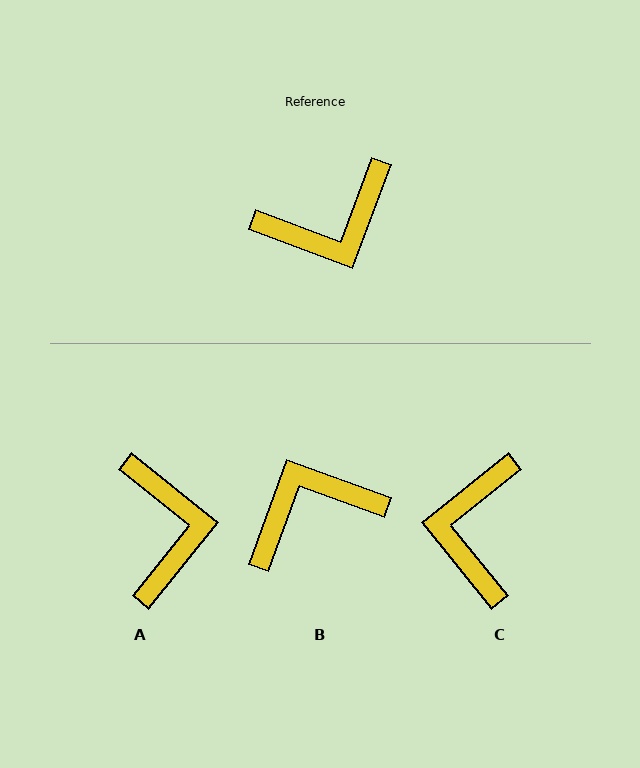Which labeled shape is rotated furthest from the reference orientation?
B, about 179 degrees away.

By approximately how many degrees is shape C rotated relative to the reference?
Approximately 120 degrees clockwise.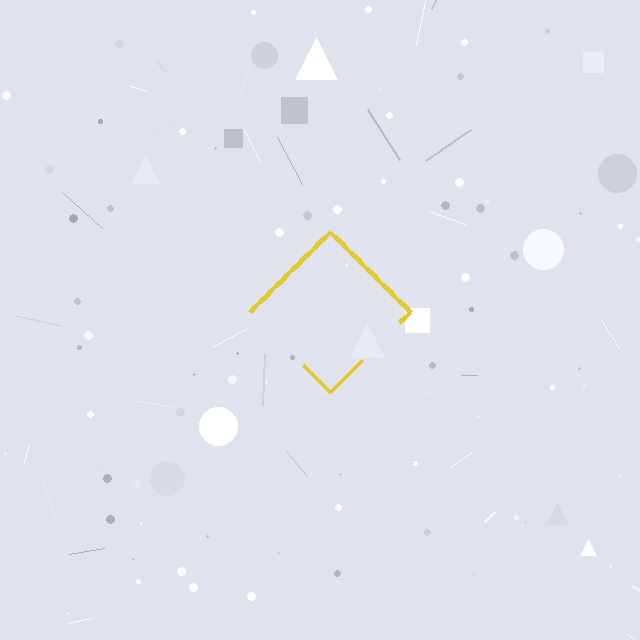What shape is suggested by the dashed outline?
The dashed outline suggests a diamond.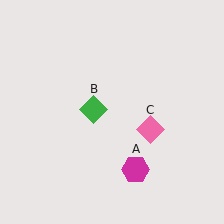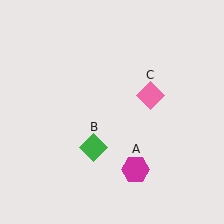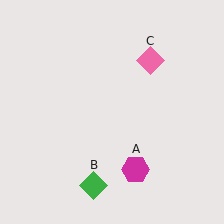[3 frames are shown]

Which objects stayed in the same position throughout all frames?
Magenta hexagon (object A) remained stationary.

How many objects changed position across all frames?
2 objects changed position: green diamond (object B), pink diamond (object C).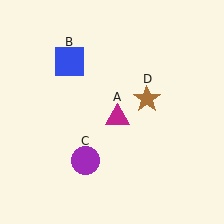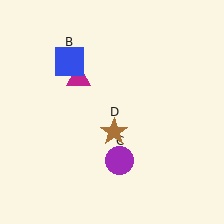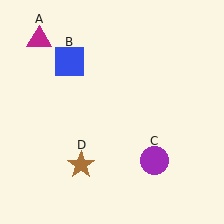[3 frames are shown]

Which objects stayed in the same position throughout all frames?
Blue square (object B) remained stationary.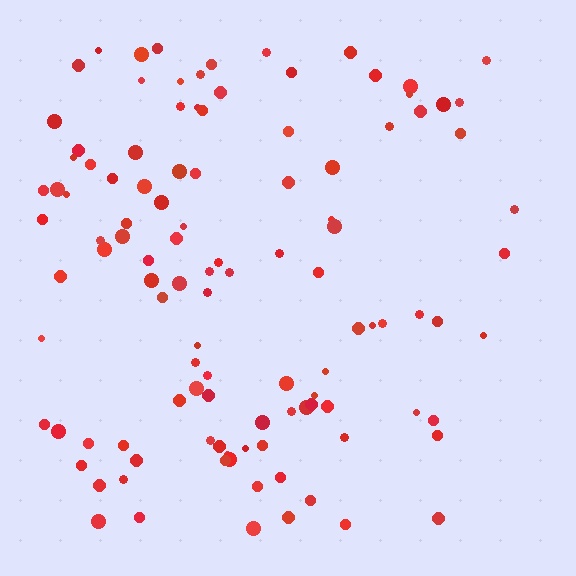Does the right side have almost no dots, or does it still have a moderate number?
Still a moderate number, just noticeably fewer than the left.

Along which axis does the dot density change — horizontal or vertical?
Horizontal.